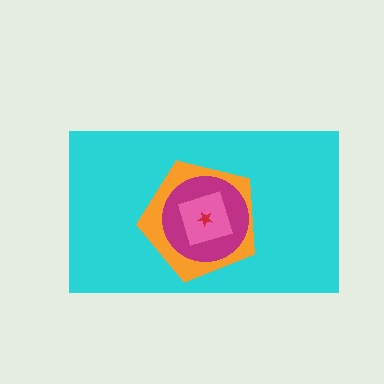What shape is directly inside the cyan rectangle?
The orange pentagon.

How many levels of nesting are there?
5.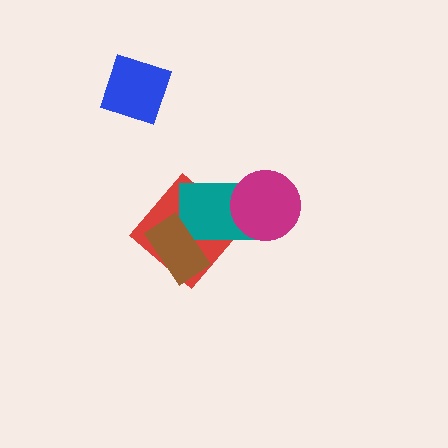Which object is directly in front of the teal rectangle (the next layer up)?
The brown rectangle is directly in front of the teal rectangle.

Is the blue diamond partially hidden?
No, no other shape covers it.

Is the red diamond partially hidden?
Yes, it is partially covered by another shape.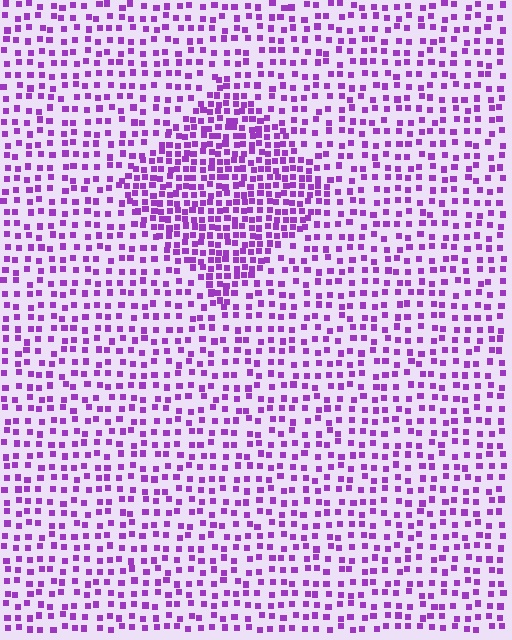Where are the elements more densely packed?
The elements are more densely packed inside the diamond boundary.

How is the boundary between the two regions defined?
The boundary is defined by a change in element density (approximately 1.9x ratio). All elements are the same color, size, and shape.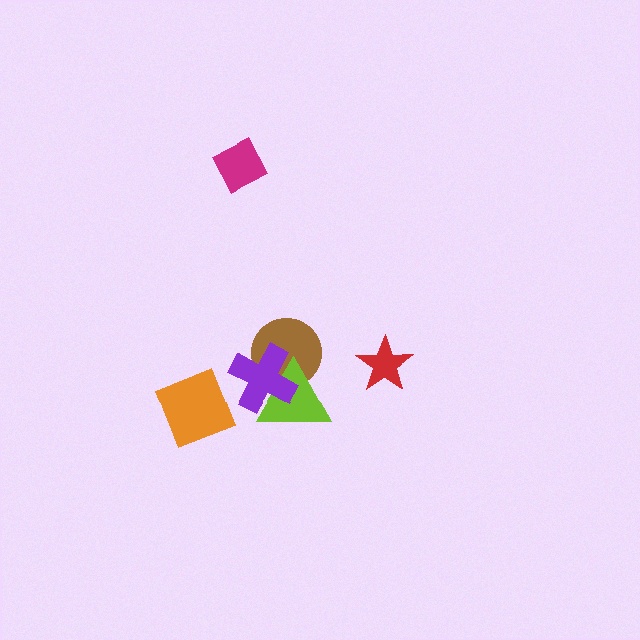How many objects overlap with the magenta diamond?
0 objects overlap with the magenta diamond.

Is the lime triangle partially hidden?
Yes, it is partially covered by another shape.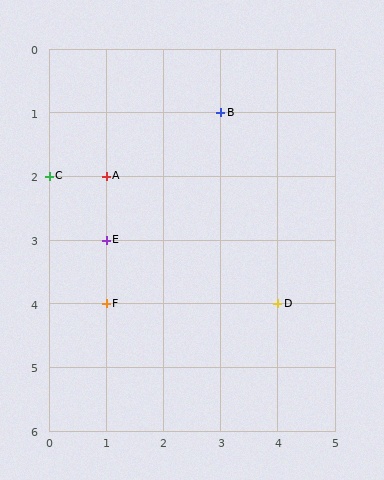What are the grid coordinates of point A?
Point A is at grid coordinates (1, 2).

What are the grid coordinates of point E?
Point E is at grid coordinates (1, 3).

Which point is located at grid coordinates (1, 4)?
Point F is at (1, 4).